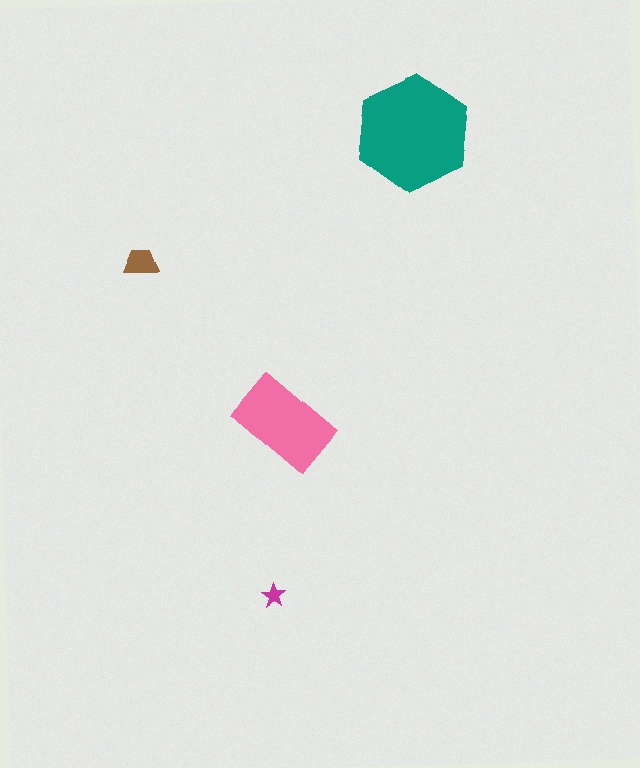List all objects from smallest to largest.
The magenta star, the brown trapezoid, the pink rectangle, the teal hexagon.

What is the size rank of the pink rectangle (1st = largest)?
2nd.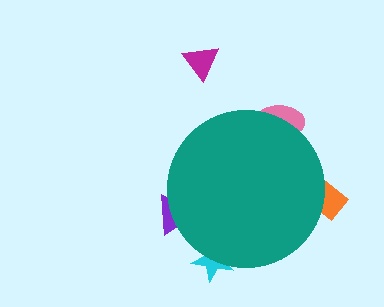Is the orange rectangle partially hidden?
Yes, the orange rectangle is partially hidden behind the teal circle.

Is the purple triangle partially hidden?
Yes, the purple triangle is partially hidden behind the teal circle.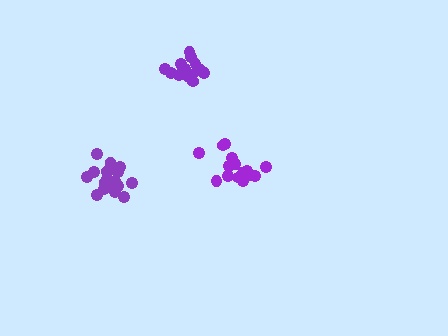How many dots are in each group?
Group 1: 17 dots, Group 2: 16 dots, Group 3: 20 dots (53 total).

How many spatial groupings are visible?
There are 3 spatial groupings.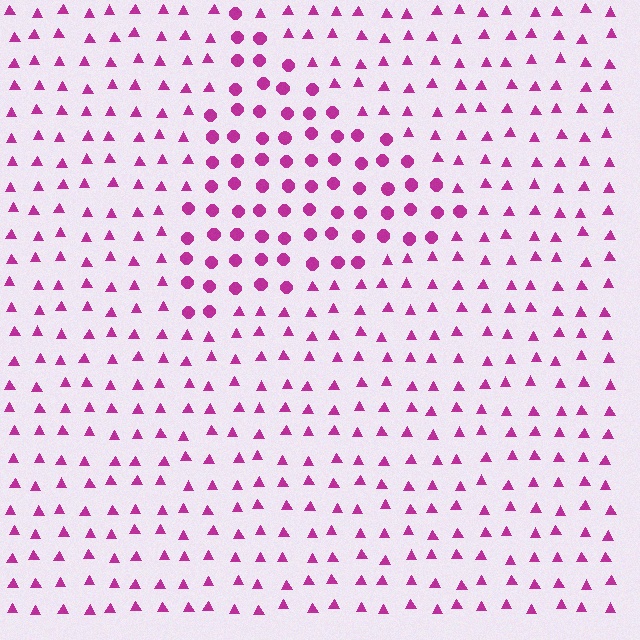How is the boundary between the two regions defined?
The boundary is defined by a change in element shape: circles inside vs. triangles outside. All elements share the same color and spacing.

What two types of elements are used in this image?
The image uses circles inside the triangle region and triangles outside it.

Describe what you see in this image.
The image is filled with small magenta elements arranged in a uniform grid. A triangle-shaped region contains circles, while the surrounding area contains triangles. The boundary is defined purely by the change in element shape.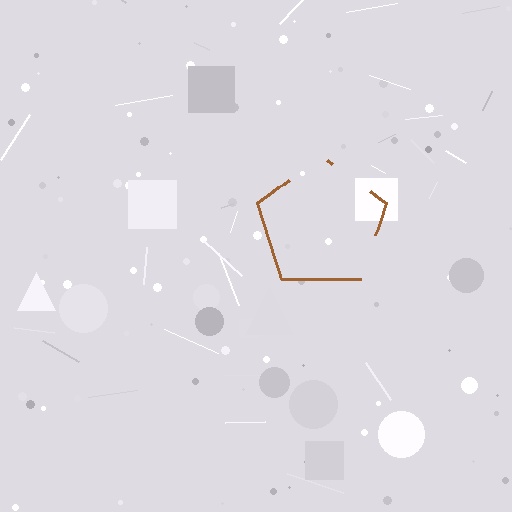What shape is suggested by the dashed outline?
The dashed outline suggests a pentagon.